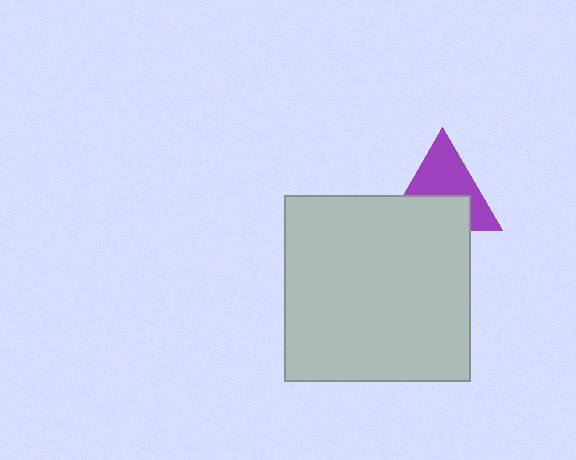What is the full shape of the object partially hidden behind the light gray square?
The partially hidden object is a purple triangle.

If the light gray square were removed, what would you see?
You would see the complete purple triangle.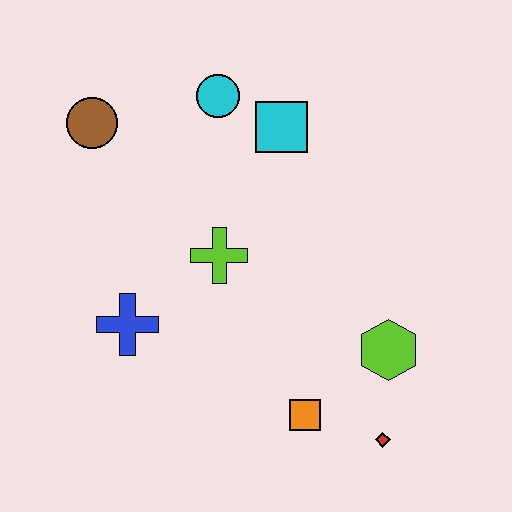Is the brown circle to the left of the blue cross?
Yes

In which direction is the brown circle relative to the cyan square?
The brown circle is to the left of the cyan square.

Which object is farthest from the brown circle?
The red diamond is farthest from the brown circle.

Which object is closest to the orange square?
The red diamond is closest to the orange square.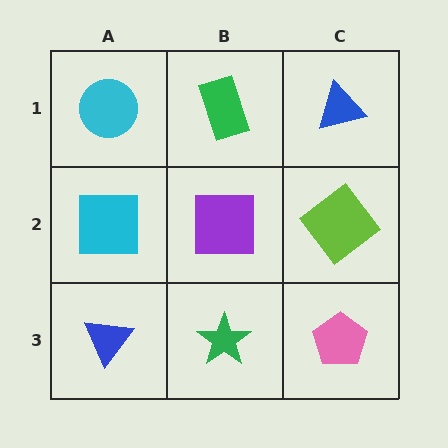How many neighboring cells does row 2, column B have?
4.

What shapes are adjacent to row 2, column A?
A cyan circle (row 1, column A), a blue triangle (row 3, column A), a purple square (row 2, column B).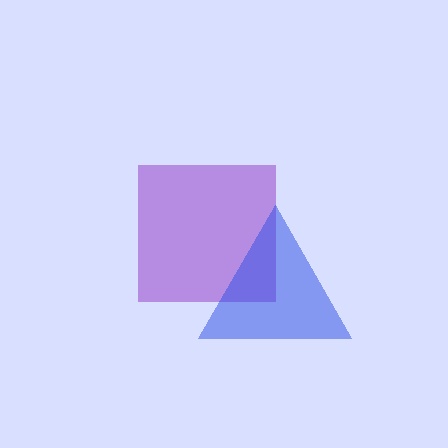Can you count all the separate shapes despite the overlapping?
Yes, there are 2 separate shapes.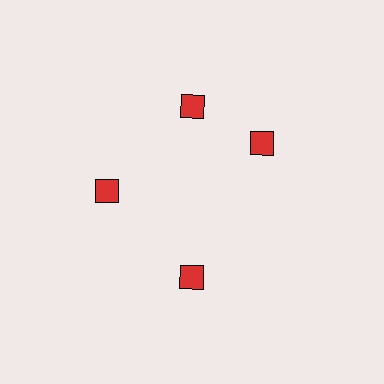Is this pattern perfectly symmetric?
No. The 4 red diamonds are arranged in a ring, but one element near the 3 o'clock position is rotated out of alignment along the ring, breaking the 4-fold rotational symmetry.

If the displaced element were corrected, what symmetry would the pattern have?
It would have 4-fold rotational symmetry — the pattern would map onto itself every 90 degrees.